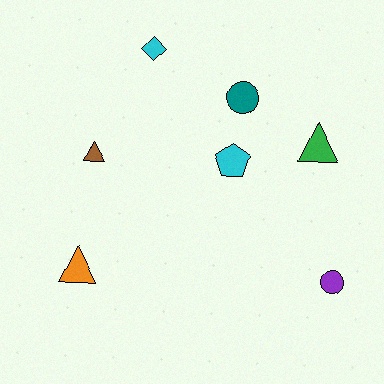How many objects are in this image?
There are 7 objects.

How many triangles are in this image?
There are 3 triangles.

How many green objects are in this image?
There is 1 green object.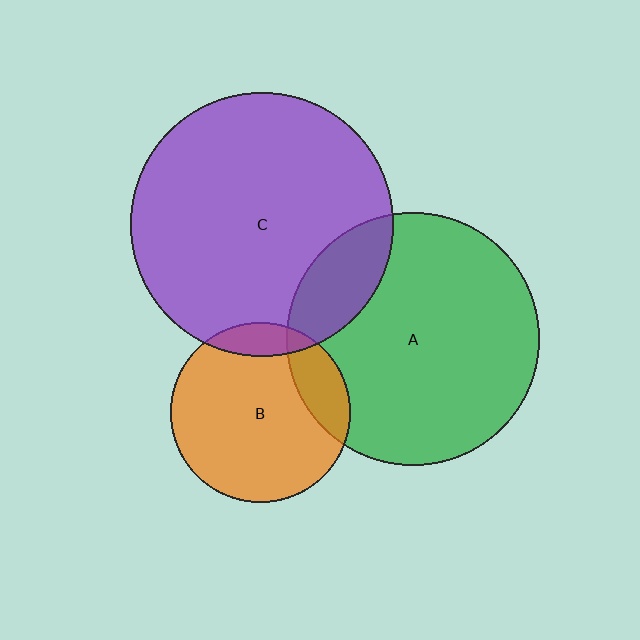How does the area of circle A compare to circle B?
Approximately 2.0 times.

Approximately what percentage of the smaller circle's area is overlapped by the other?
Approximately 10%.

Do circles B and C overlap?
Yes.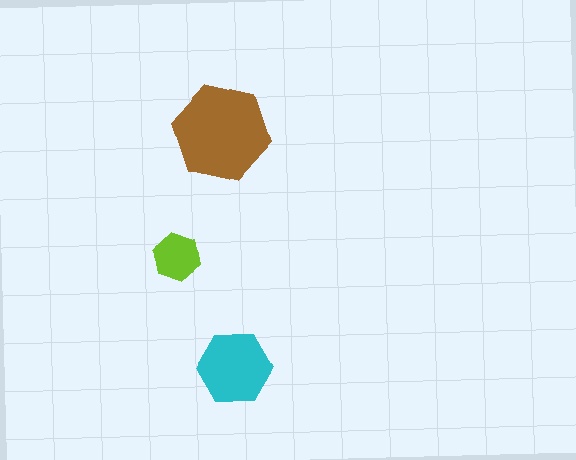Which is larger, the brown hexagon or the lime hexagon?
The brown one.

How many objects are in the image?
There are 3 objects in the image.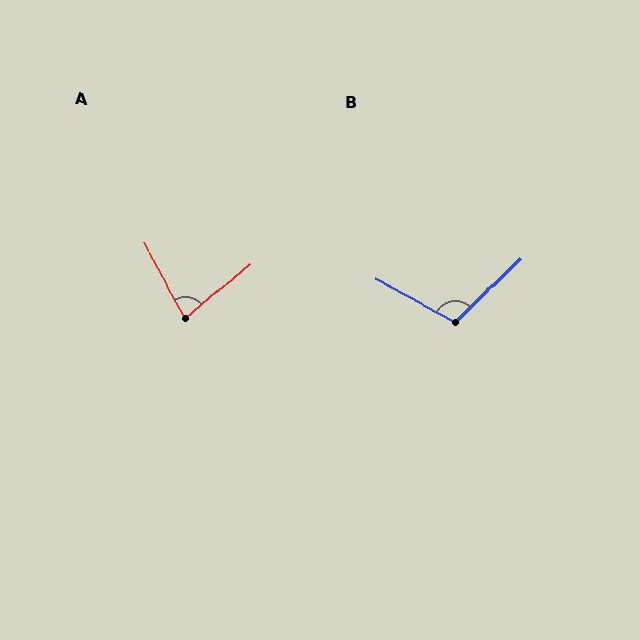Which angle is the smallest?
A, at approximately 78 degrees.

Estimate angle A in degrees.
Approximately 78 degrees.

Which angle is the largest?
B, at approximately 107 degrees.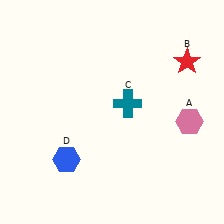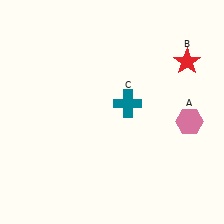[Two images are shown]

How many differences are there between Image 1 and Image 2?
There is 1 difference between the two images.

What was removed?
The blue hexagon (D) was removed in Image 2.